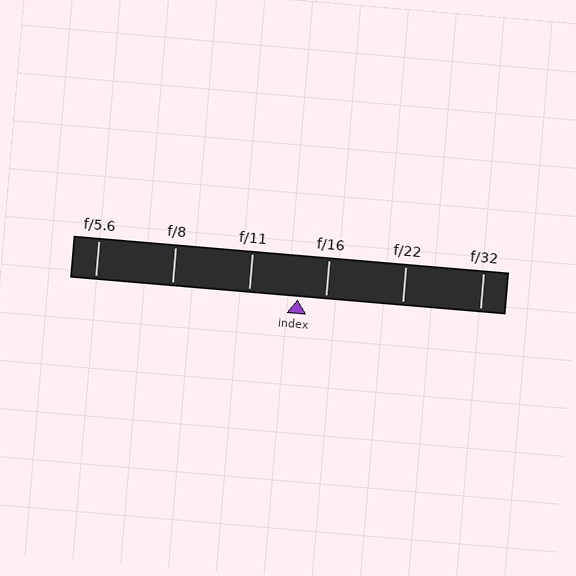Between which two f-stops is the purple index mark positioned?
The index mark is between f/11 and f/16.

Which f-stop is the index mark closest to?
The index mark is closest to f/16.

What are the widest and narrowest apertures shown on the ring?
The widest aperture shown is f/5.6 and the narrowest is f/32.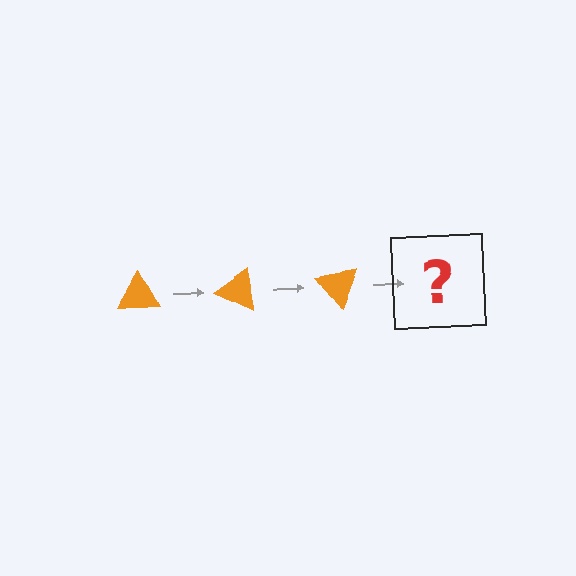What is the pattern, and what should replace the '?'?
The pattern is that the triangle rotates 25 degrees each step. The '?' should be an orange triangle rotated 75 degrees.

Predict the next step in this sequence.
The next step is an orange triangle rotated 75 degrees.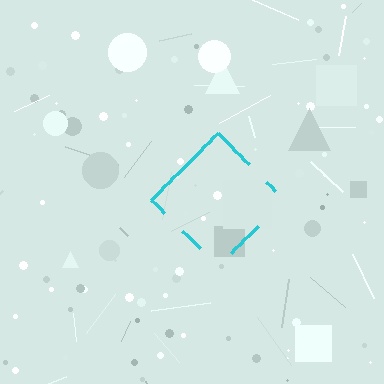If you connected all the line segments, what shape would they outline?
They would outline a diamond.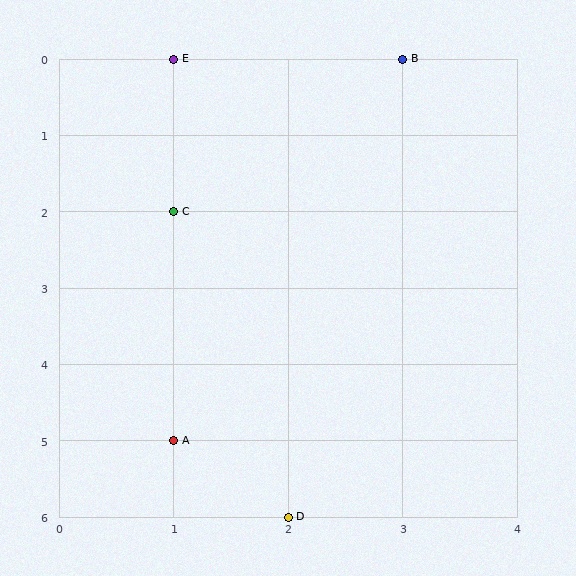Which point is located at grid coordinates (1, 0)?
Point E is at (1, 0).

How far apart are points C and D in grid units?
Points C and D are 1 column and 4 rows apart (about 4.1 grid units diagonally).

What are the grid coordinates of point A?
Point A is at grid coordinates (1, 5).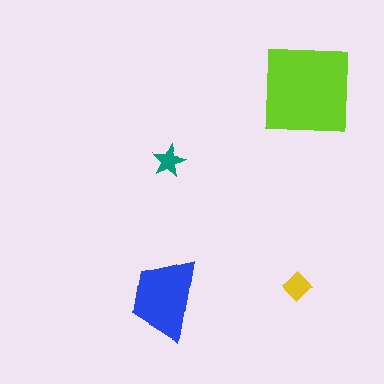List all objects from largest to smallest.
The lime square, the blue trapezoid, the yellow diamond, the teal star.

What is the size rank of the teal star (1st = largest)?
4th.